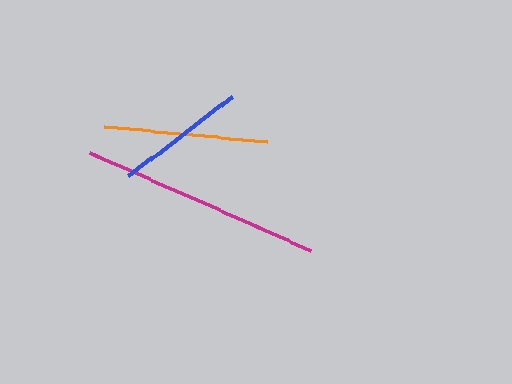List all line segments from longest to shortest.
From longest to shortest: magenta, orange, blue.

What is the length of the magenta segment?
The magenta segment is approximately 242 pixels long.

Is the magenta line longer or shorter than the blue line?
The magenta line is longer than the blue line.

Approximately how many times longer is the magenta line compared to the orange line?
The magenta line is approximately 1.5 times the length of the orange line.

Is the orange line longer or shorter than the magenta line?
The magenta line is longer than the orange line.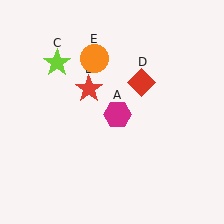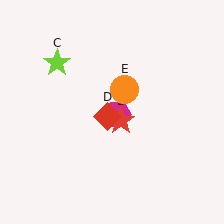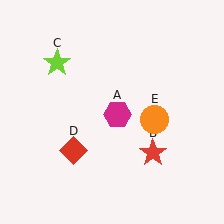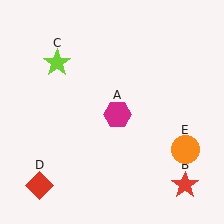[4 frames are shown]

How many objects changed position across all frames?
3 objects changed position: red star (object B), red diamond (object D), orange circle (object E).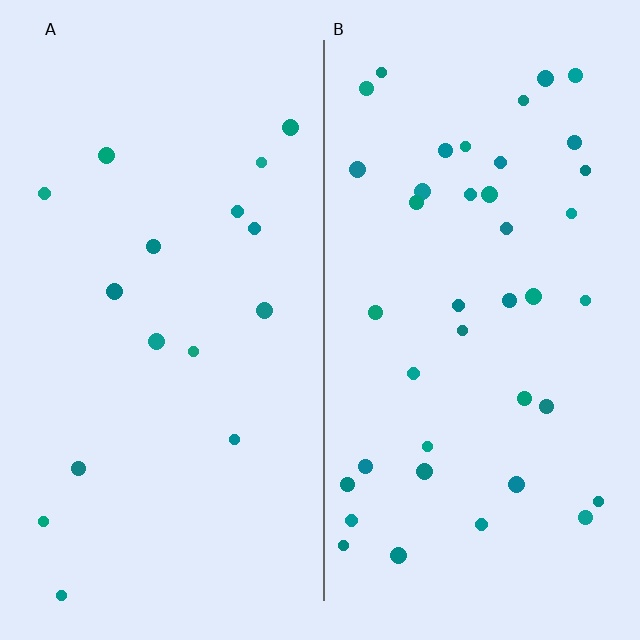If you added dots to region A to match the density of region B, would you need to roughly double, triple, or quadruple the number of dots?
Approximately triple.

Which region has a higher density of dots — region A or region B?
B (the right).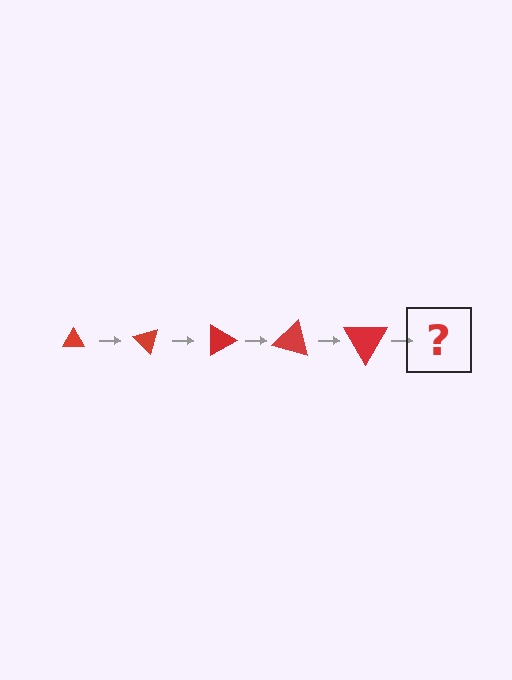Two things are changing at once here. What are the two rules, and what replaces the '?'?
The two rules are that the triangle grows larger each step and it rotates 45 degrees each step. The '?' should be a triangle, larger than the previous one and rotated 225 degrees from the start.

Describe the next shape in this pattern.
It should be a triangle, larger than the previous one and rotated 225 degrees from the start.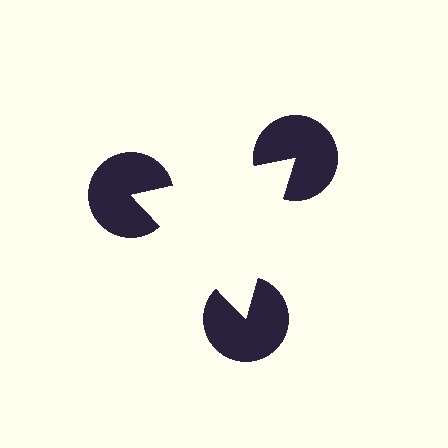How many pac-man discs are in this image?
There are 3 — one at each vertex of the illusory triangle.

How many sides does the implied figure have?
3 sides.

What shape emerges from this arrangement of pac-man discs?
An illusory triangle — its edges are inferred from the aligned wedge cuts in the pac-man discs, not physically drawn.